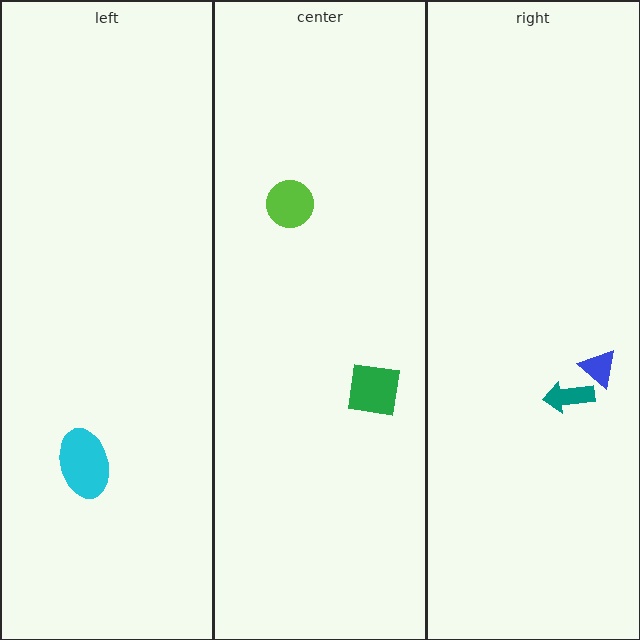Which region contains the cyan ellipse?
The left region.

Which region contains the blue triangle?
The right region.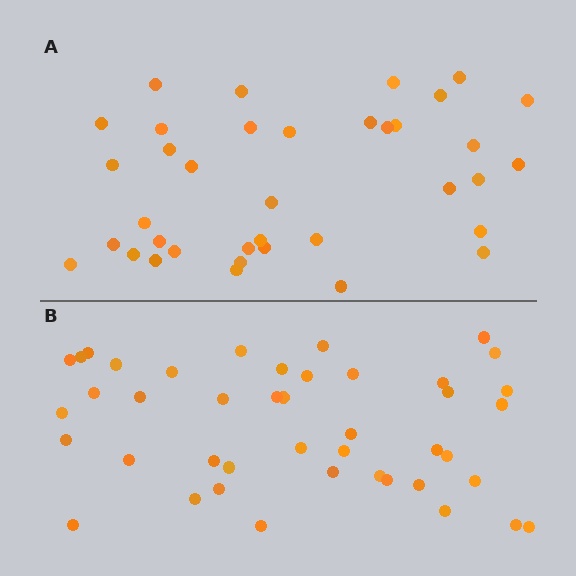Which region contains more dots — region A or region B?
Region B (the bottom region) has more dots.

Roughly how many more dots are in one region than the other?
Region B has about 6 more dots than region A.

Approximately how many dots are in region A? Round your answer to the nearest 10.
About 40 dots. (The exact count is 37, which rounds to 40.)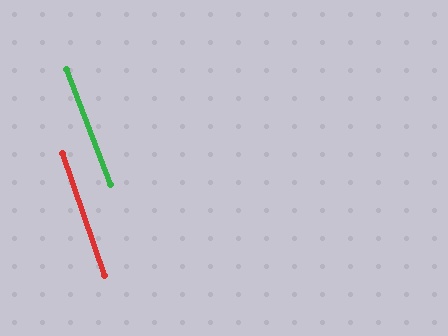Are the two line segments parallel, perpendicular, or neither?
Parallel — their directions differ by only 1.7°.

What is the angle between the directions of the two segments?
Approximately 2 degrees.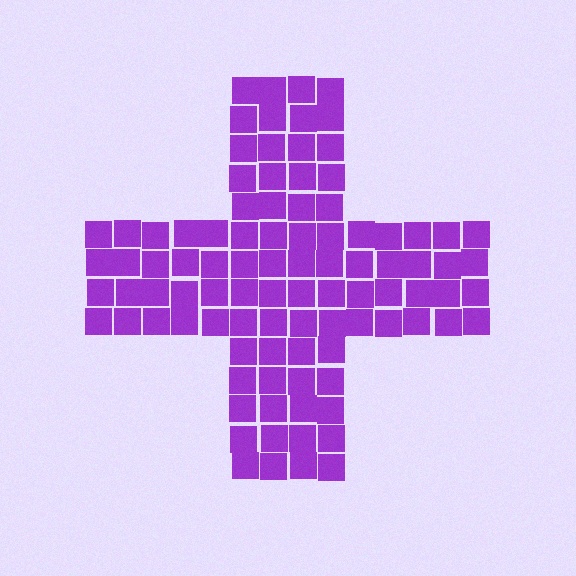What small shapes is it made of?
It is made of small squares.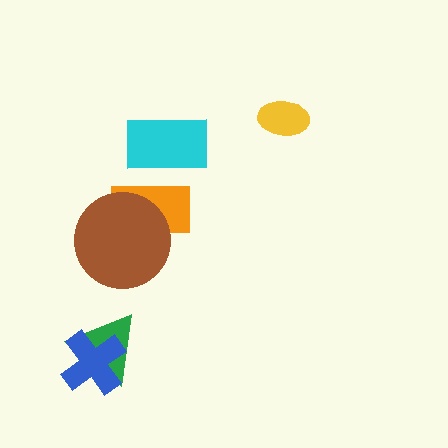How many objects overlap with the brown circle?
1 object overlaps with the brown circle.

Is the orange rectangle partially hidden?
Yes, it is partially covered by another shape.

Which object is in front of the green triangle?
The blue cross is in front of the green triangle.